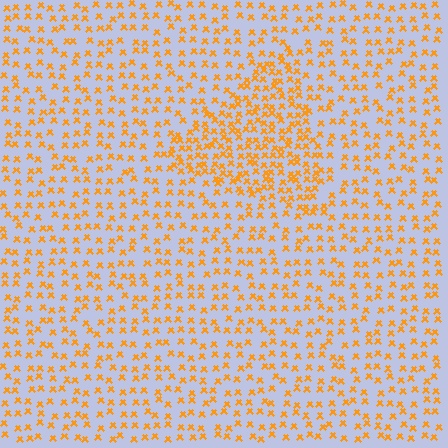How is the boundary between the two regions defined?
The boundary is defined by a change in element density (approximately 1.9x ratio). All elements are the same color, size, and shape.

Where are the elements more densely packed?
The elements are more densely packed inside the triangle boundary.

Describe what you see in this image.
The image contains small orange elements arranged at two different densities. A triangle-shaped region is visible where the elements are more densely packed than the surrounding area.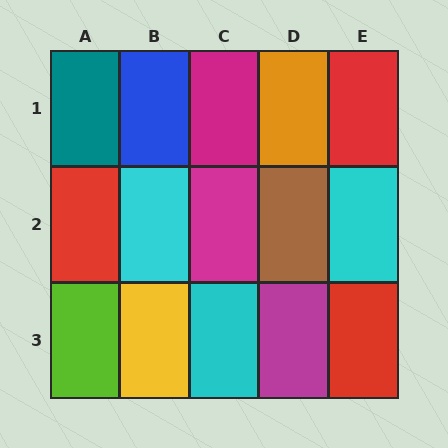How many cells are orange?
1 cell is orange.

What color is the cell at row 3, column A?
Lime.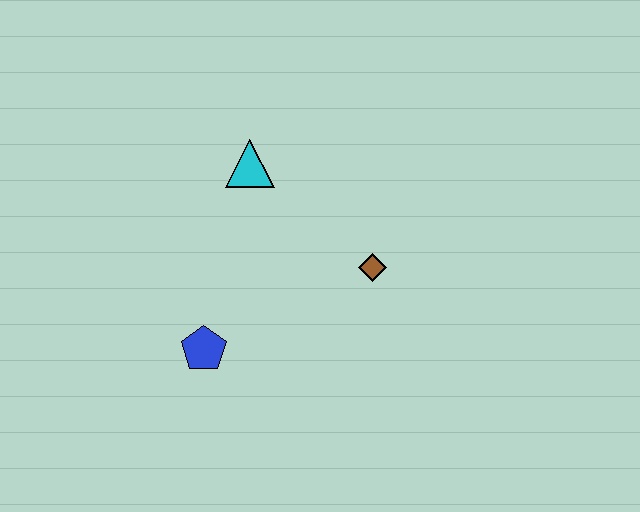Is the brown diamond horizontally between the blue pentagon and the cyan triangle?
No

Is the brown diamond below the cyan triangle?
Yes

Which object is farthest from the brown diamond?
The blue pentagon is farthest from the brown diamond.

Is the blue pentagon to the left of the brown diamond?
Yes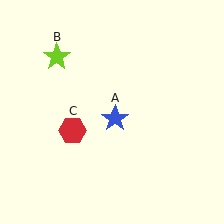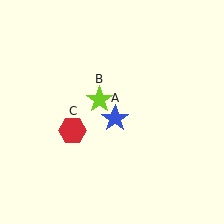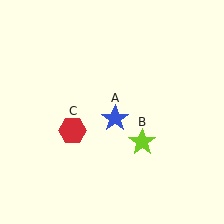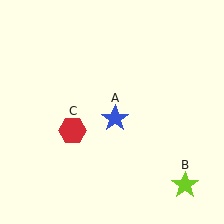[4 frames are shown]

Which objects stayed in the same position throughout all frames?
Blue star (object A) and red hexagon (object C) remained stationary.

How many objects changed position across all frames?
1 object changed position: lime star (object B).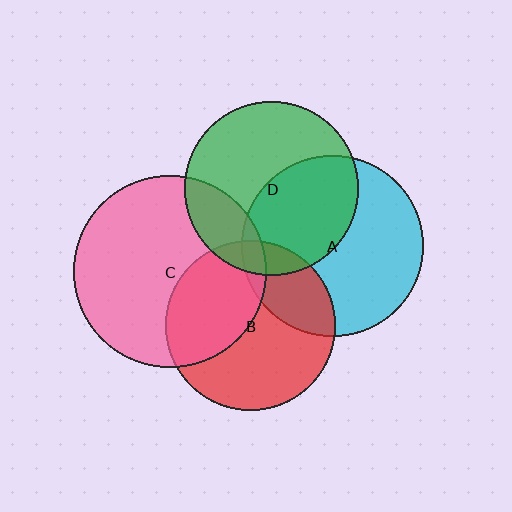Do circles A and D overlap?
Yes.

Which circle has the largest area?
Circle C (pink).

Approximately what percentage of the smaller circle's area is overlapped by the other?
Approximately 45%.